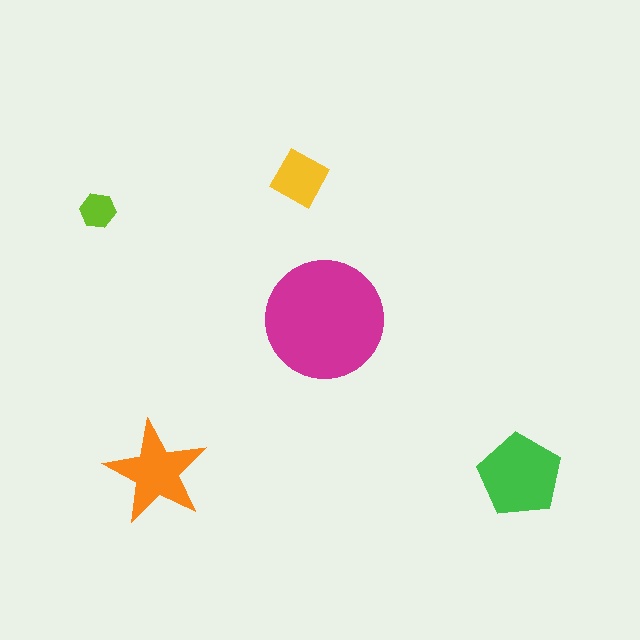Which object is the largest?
The magenta circle.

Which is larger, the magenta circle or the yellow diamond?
The magenta circle.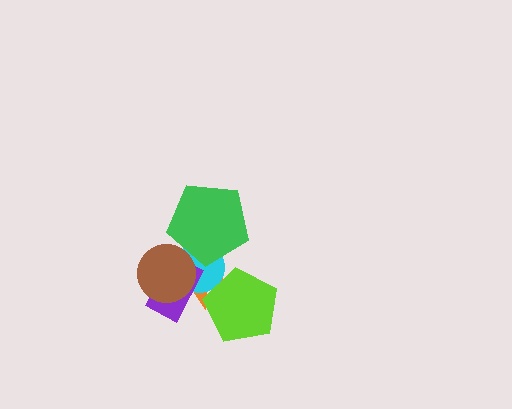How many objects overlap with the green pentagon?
2 objects overlap with the green pentagon.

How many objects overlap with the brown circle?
3 objects overlap with the brown circle.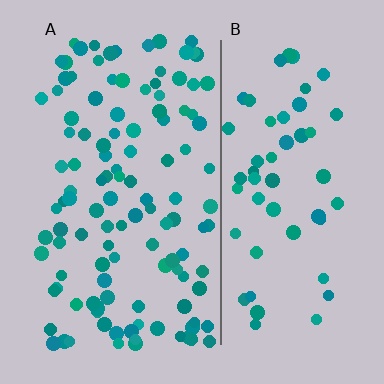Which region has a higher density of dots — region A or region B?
A (the left).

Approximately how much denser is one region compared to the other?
Approximately 2.0× — region A over region B.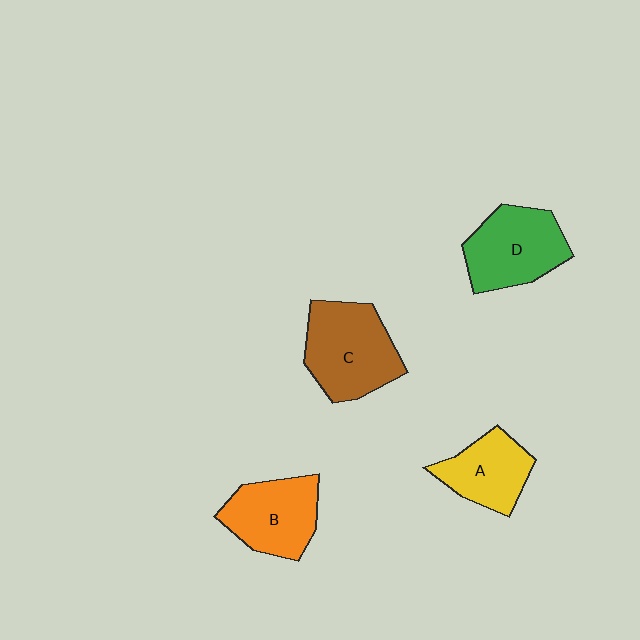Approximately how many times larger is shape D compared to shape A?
Approximately 1.3 times.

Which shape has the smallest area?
Shape A (yellow).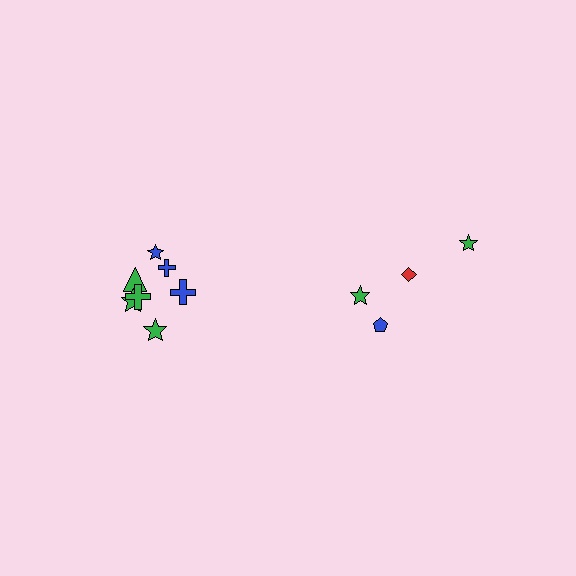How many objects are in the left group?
There are 7 objects.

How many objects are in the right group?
There are 4 objects.